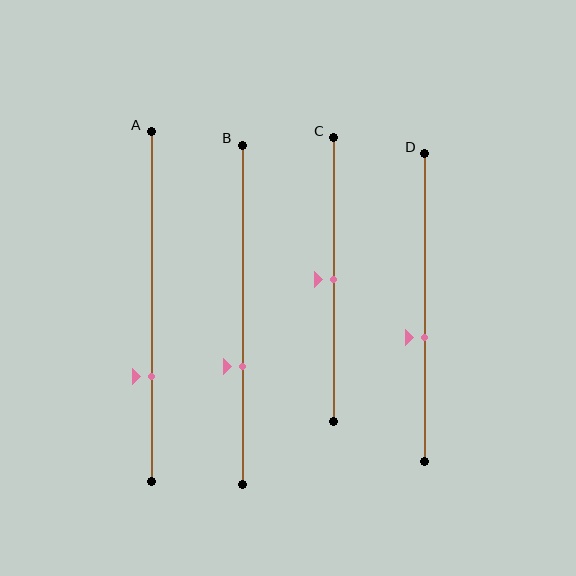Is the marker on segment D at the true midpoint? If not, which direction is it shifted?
No, the marker on segment D is shifted downward by about 10% of the segment length.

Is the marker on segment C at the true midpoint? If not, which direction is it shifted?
Yes, the marker on segment C is at the true midpoint.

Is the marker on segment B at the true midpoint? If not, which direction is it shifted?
No, the marker on segment B is shifted downward by about 15% of the segment length.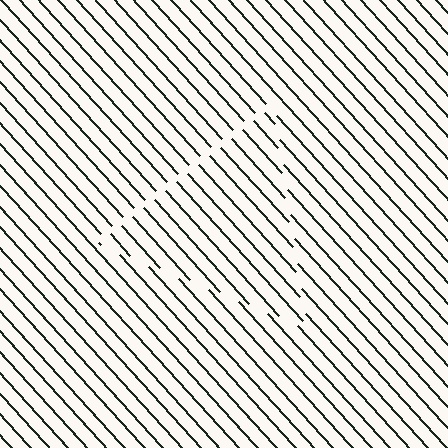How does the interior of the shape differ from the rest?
The interior of the shape contains the same grating, shifted by half a period — the contour is defined by the phase discontinuity where line-ends from the inner and outer gratings abut.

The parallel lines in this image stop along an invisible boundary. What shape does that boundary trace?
An illusory triangle. The interior of the shape contains the same grating, shifted by half a period — the contour is defined by the phase discontinuity where line-ends from the inner and outer gratings abut.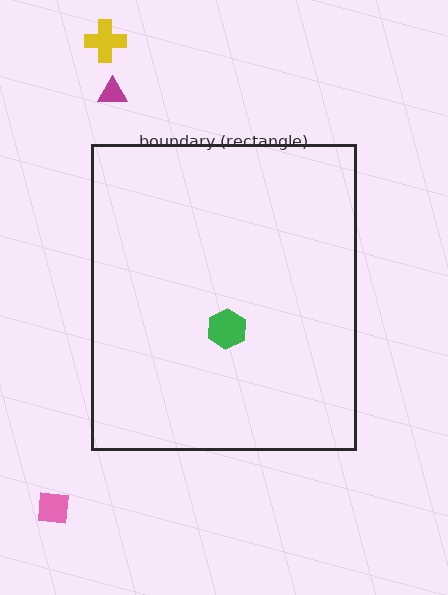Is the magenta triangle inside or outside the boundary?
Outside.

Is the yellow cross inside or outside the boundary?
Outside.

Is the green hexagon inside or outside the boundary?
Inside.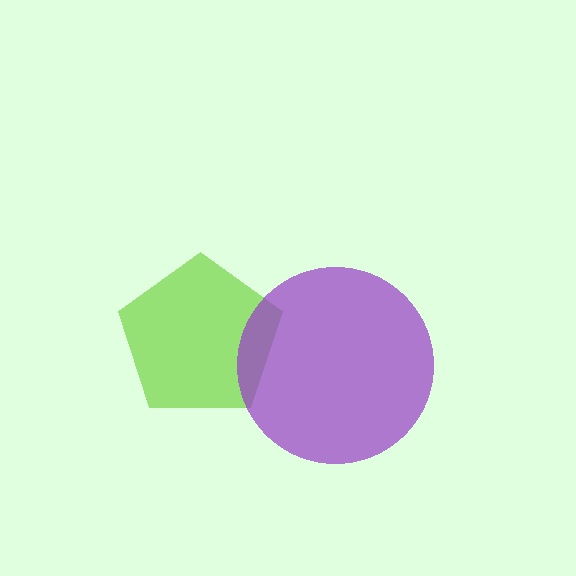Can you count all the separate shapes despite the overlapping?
Yes, there are 2 separate shapes.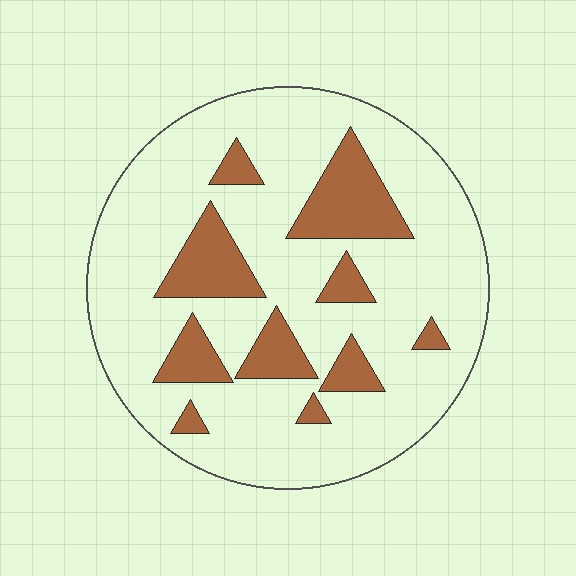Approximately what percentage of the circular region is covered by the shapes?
Approximately 20%.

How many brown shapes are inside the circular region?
10.